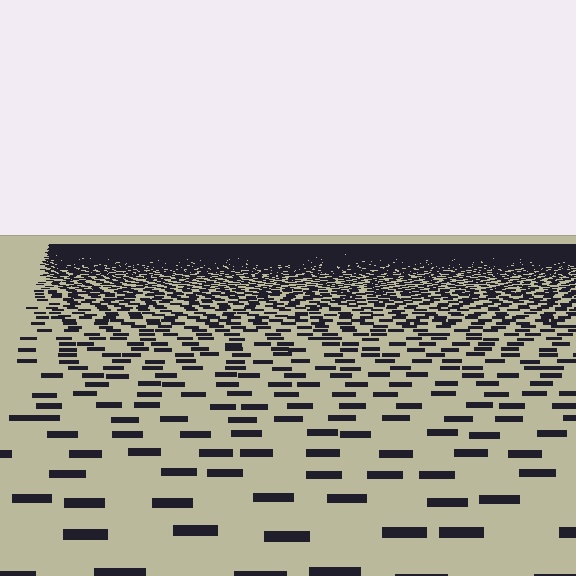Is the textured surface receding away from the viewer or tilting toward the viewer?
The surface is receding away from the viewer. Texture elements get smaller and denser toward the top.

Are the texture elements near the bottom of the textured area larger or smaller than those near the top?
Larger. Near the bottom, elements are closer to the viewer and appear at a bigger on-screen size.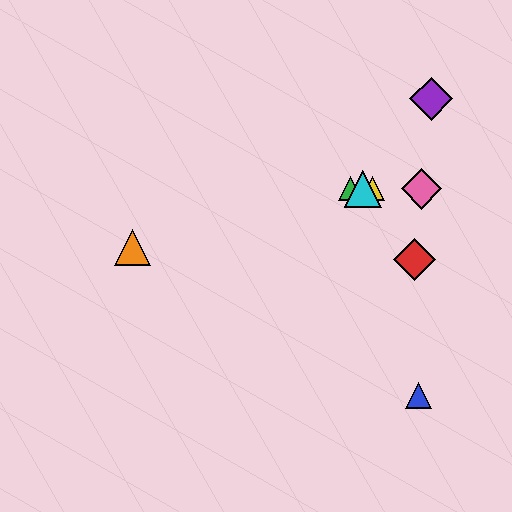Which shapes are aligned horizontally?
The green triangle, the yellow triangle, the cyan triangle, the pink diamond are aligned horizontally.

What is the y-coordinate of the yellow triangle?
The yellow triangle is at y≈189.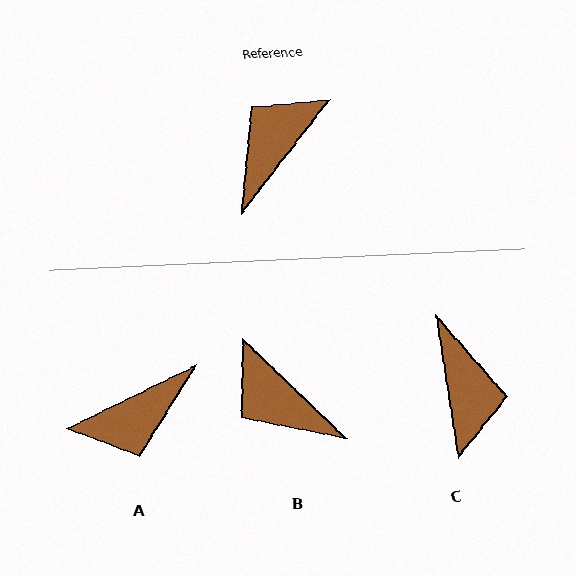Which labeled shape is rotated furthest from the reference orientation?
A, about 154 degrees away.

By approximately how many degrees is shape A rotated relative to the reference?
Approximately 154 degrees counter-clockwise.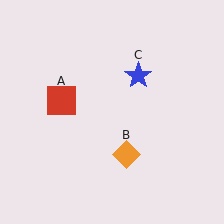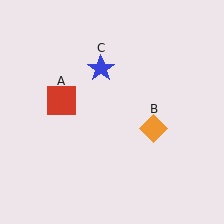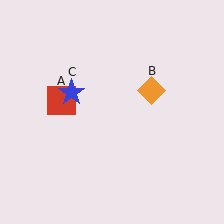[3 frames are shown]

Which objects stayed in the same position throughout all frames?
Red square (object A) remained stationary.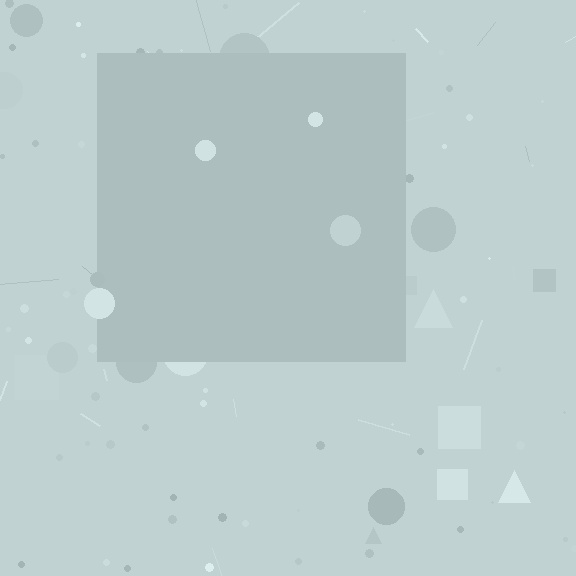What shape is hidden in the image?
A square is hidden in the image.